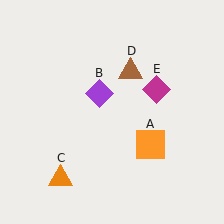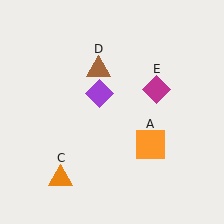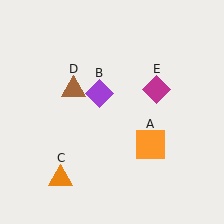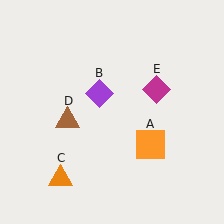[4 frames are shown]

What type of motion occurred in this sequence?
The brown triangle (object D) rotated counterclockwise around the center of the scene.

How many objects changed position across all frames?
1 object changed position: brown triangle (object D).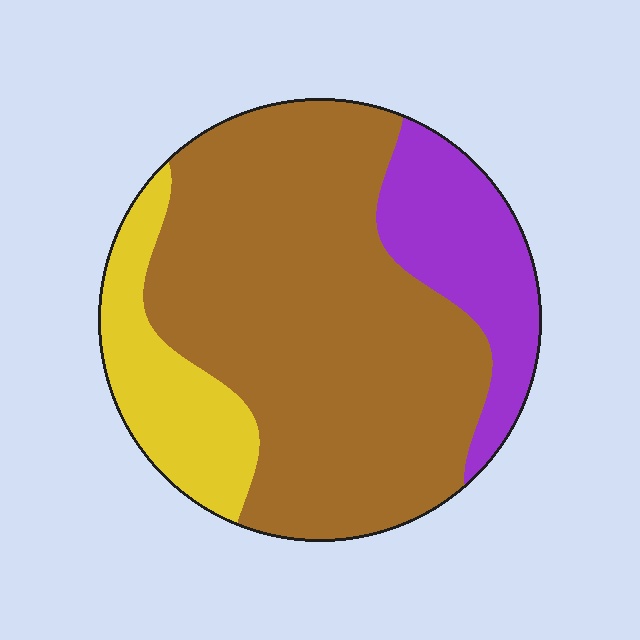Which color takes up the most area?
Brown, at roughly 65%.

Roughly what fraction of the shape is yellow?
Yellow takes up less than a quarter of the shape.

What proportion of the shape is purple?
Purple takes up less than a quarter of the shape.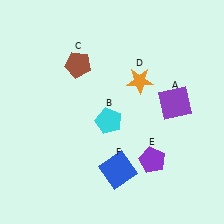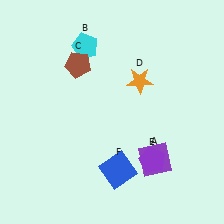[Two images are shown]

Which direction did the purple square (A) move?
The purple square (A) moved down.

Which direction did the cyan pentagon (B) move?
The cyan pentagon (B) moved up.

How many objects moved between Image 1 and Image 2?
2 objects moved between the two images.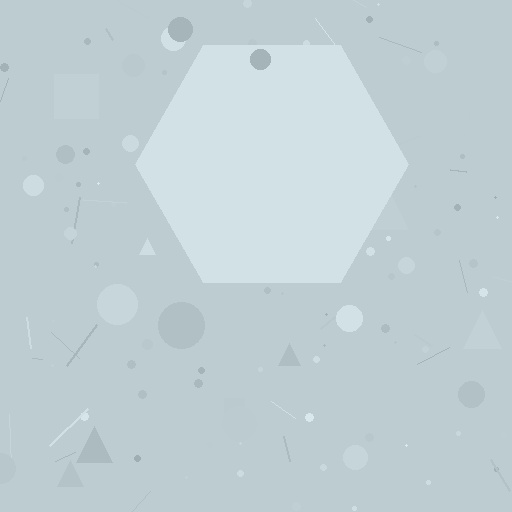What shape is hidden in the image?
A hexagon is hidden in the image.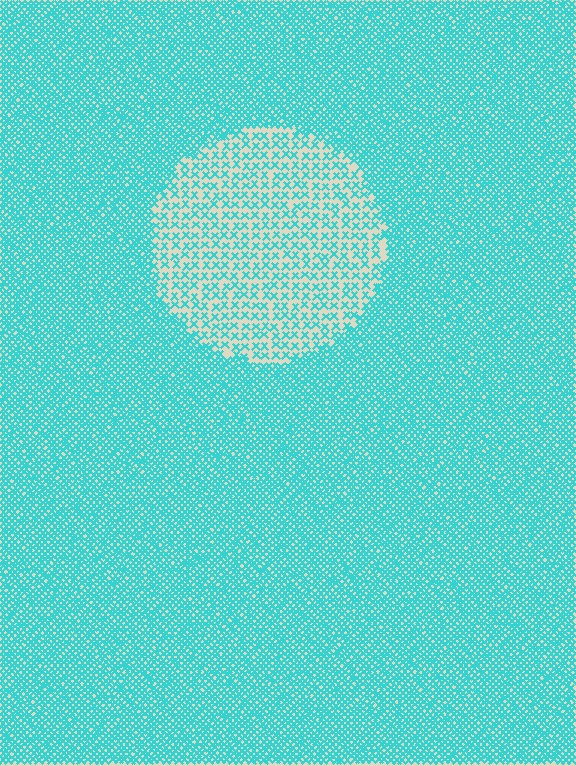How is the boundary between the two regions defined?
The boundary is defined by a change in element density (approximately 2.7x ratio). All elements are the same color, size, and shape.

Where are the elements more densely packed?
The elements are more densely packed outside the circle boundary.